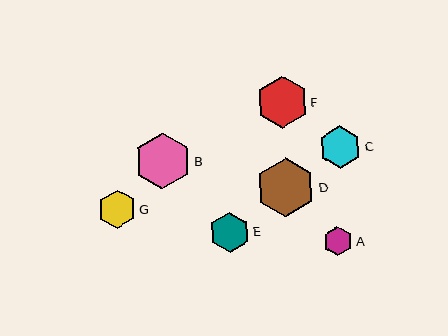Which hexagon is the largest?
Hexagon D is the largest with a size of approximately 59 pixels.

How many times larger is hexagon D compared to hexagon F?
Hexagon D is approximately 1.2 times the size of hexagon F.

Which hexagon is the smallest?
Hexagon A is the smallest with a size of approximately 30 pixels.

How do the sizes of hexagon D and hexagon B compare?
Hexagon D and hexagon B are approximately the same size.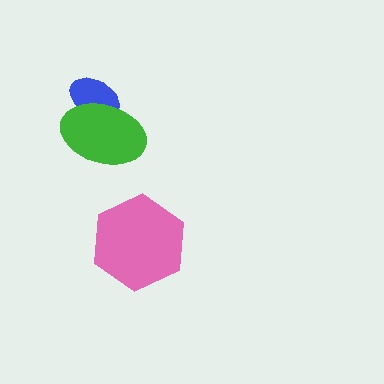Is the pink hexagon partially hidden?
No, no other shape covers it.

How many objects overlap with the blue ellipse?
1 object overlaps with the blue ellipse.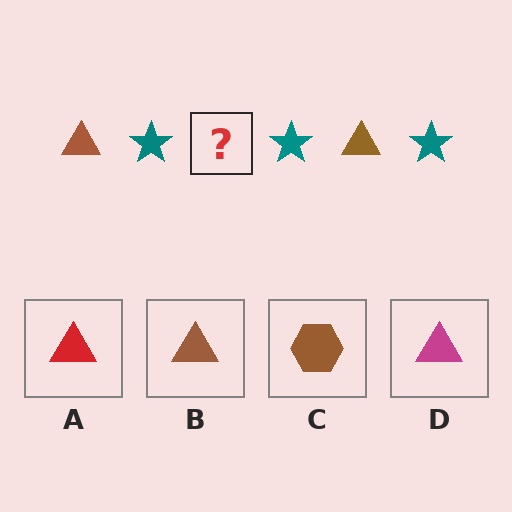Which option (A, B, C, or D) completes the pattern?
B.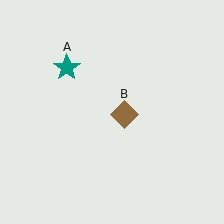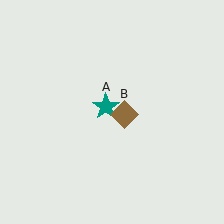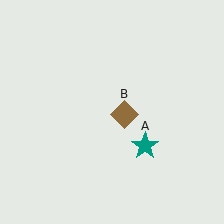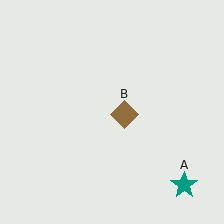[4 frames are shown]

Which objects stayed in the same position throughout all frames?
Brown diamond (object B) remained stationary.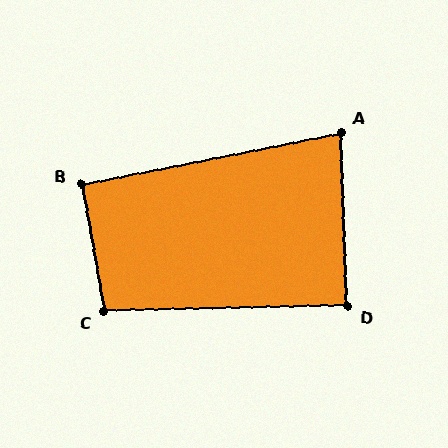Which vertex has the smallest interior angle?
A, at approximately 81 degrees.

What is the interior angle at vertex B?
Approximately 91 degrees (approximately right).